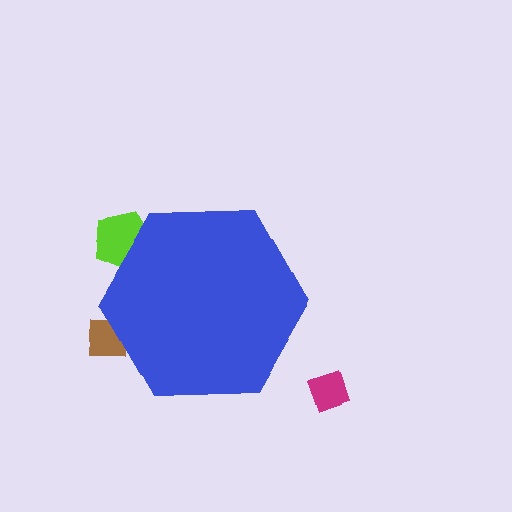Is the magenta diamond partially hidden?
No, the magenta diamond is fully visible.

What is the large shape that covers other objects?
A blue hexagon.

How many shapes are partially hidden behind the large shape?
2 shapes are partially hidden.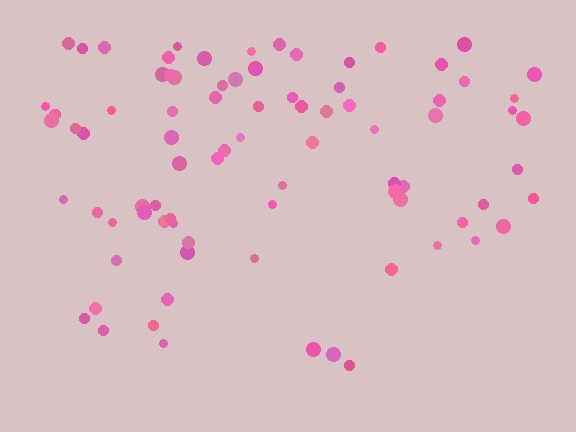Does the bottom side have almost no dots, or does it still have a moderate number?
Still a moderate number, just noticeably fewer than the top.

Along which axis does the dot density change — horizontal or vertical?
Vertical.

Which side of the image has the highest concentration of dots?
The top.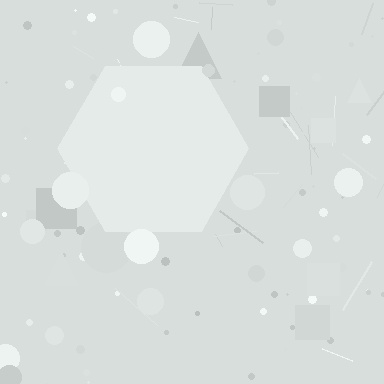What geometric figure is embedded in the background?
A hexagon is embedded in the background.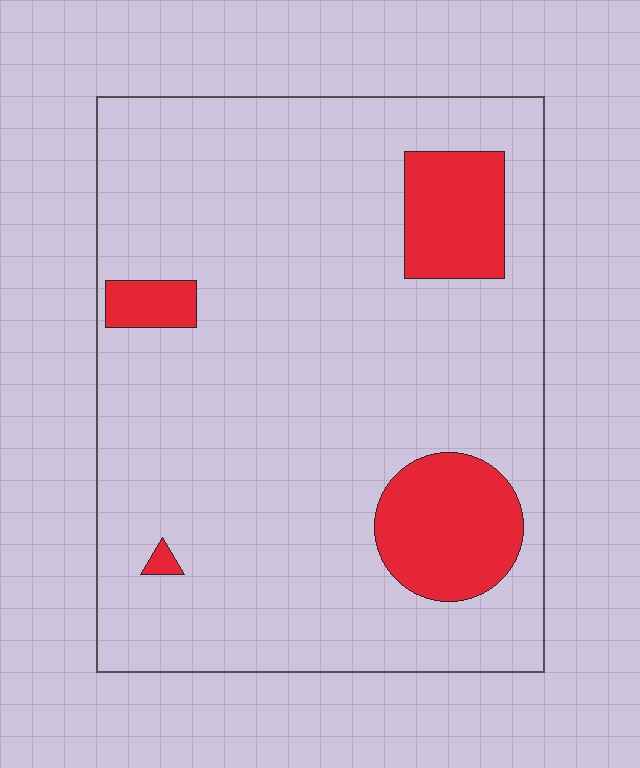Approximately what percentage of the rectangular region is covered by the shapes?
Approximately 15%.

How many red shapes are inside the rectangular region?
4.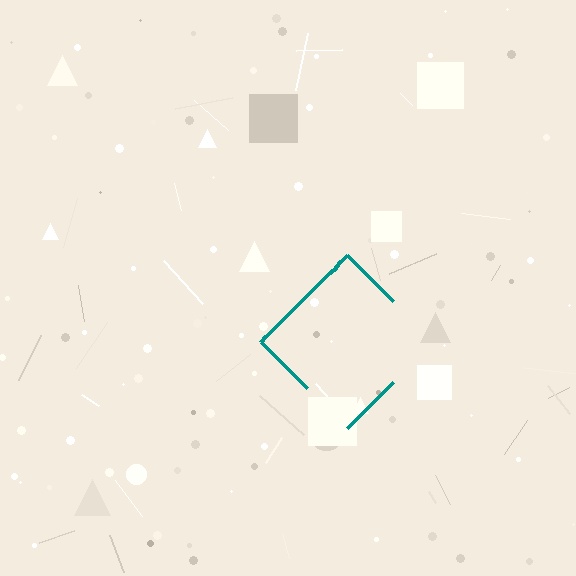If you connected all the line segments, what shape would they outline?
They would outline a diamond.